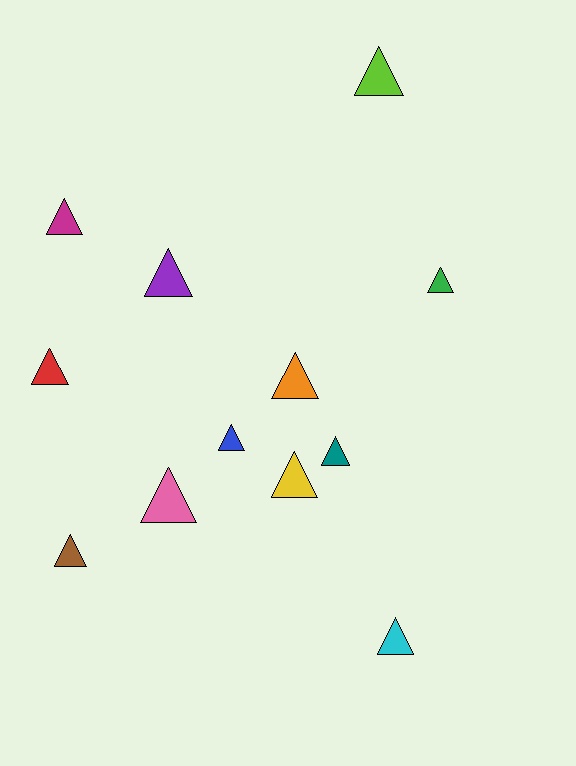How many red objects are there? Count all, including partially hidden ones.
There is 1 red object.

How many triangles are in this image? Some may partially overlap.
There are 12 triangles.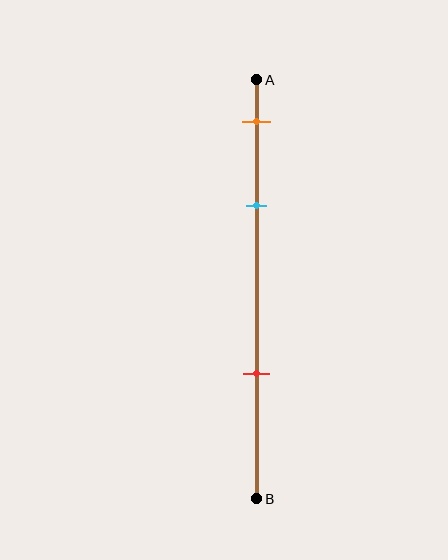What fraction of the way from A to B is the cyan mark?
The cyan mark is approximately 30% (0.3) of the way from A to B.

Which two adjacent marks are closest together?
The orange and cyan marks are the closest adjacent pair.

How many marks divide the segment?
There are 3 marks dividing the segment.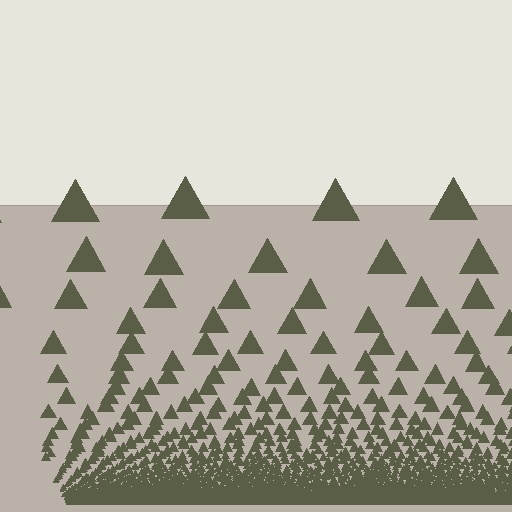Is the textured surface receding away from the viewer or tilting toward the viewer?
The surface appears to tilt toward the viewer. Texture elements get larger and sparser toward the top.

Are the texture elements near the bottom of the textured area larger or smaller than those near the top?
Smaller. The gradient is inverted — elements near the bottom are smaller and denser.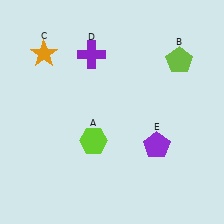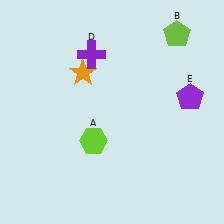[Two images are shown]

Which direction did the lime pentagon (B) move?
The lime pentagon (B) moved up.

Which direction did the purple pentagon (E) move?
The purple pentagon (E) moved up.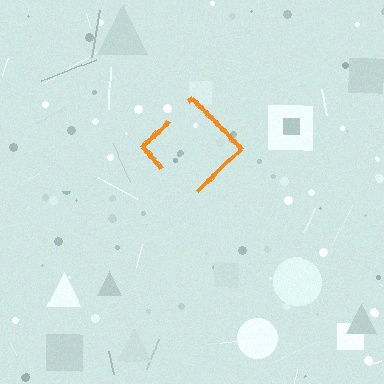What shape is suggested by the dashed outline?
The dashed outline suggests a diamond.